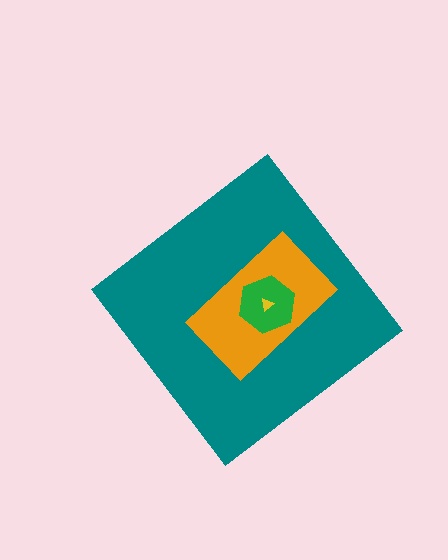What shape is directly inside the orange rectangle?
The green hexagon.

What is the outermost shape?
The teal diamond.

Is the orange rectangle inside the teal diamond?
Yes.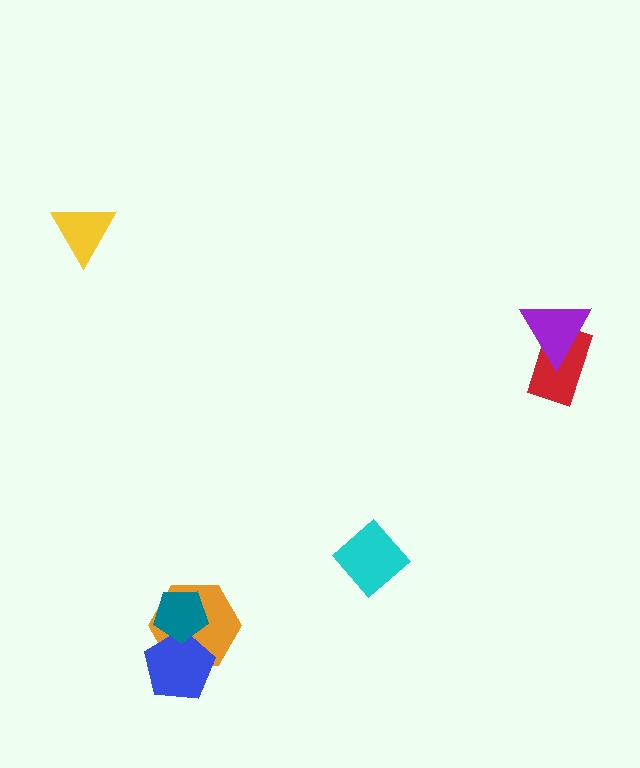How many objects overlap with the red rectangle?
1 object overlaps with the red rectangle.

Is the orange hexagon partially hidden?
Yes, it is partially covered by another shape.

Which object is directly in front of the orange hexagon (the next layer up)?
The blue pentagon is directly in front of the orange hexagon.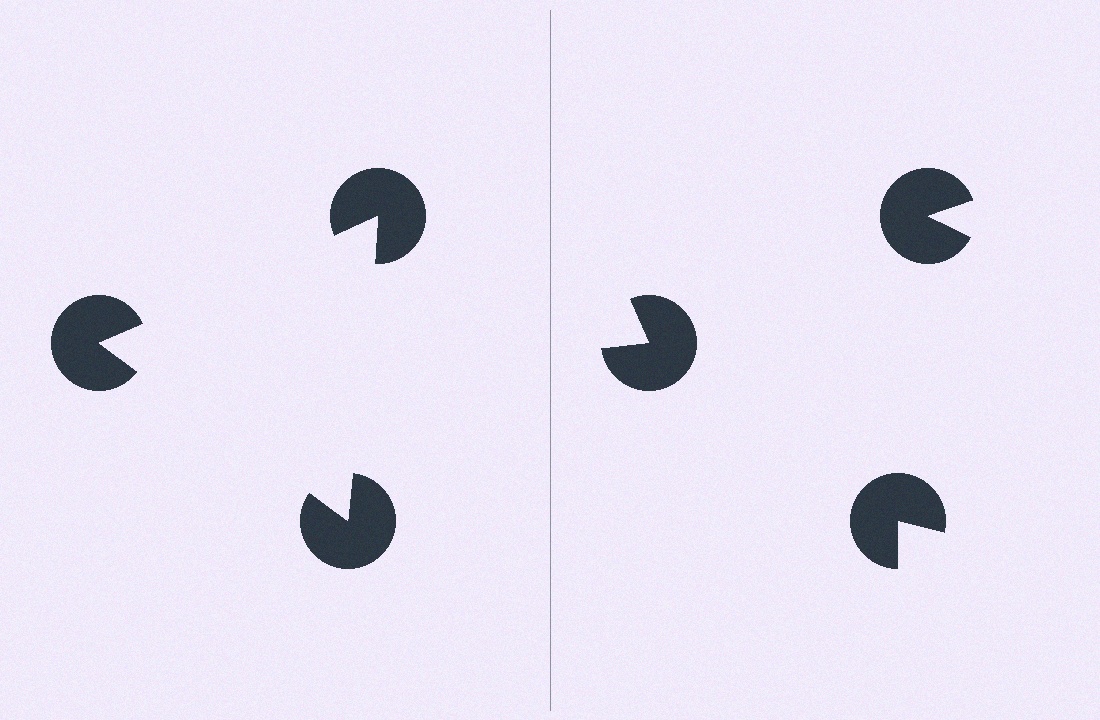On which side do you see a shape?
An illusory triangle appears on the left side. On the right side the wedge cuts are rotated, so no coherent shape forms.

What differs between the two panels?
The pac-man discs are positioned identically on both sides; only the wedge orientations differ. On the left they align to a triangle; on the right they are misaligned.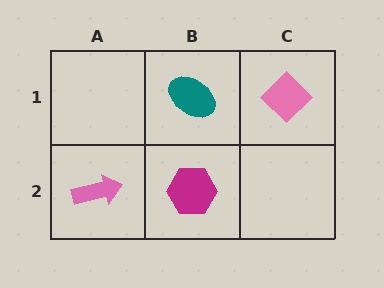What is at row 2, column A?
A pink arrow.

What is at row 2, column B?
A magenta hexagon.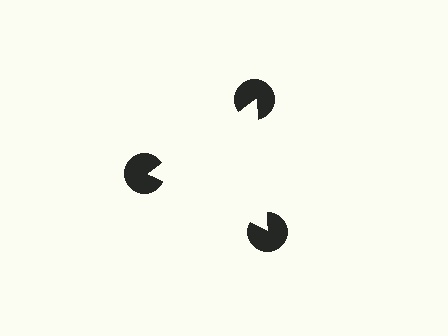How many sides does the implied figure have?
3 sides.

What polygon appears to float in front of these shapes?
An illusory triangle — its edges are inferred from the aligned wedge cuts in the pac-man discs, not physically drawn.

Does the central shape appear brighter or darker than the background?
It typically appears slightly brighter than the background, even though no actual brightness change is drawn.